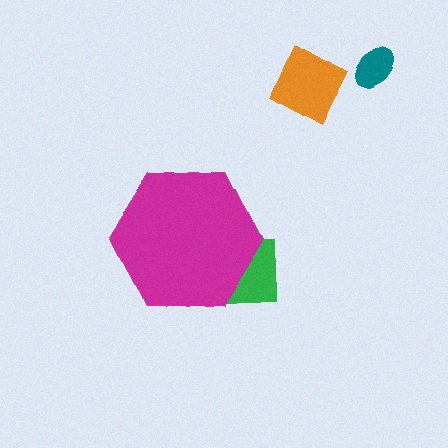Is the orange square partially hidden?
No, the orange square is fully visible.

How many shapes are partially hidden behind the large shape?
1 shape is partially hidden.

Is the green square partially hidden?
Yes, the green square is partially hidden behind the magenta hexagon.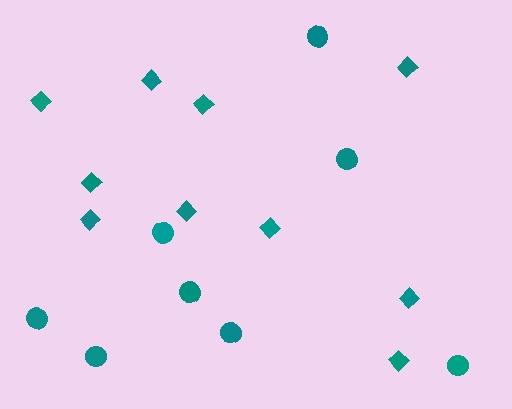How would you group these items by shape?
There are 2 groups: one group of diamonds (10) and one group of circles (8).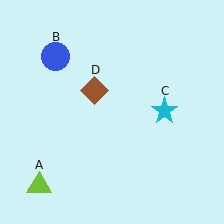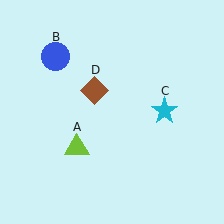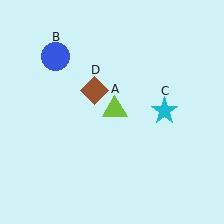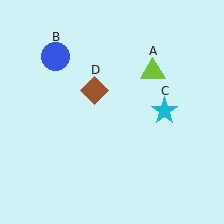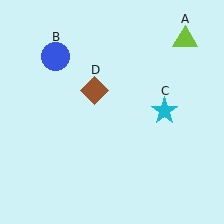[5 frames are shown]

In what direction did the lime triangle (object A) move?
The lime triangle (object A) moved up and to the right.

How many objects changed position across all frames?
1 object changed position: lime triangle (object A).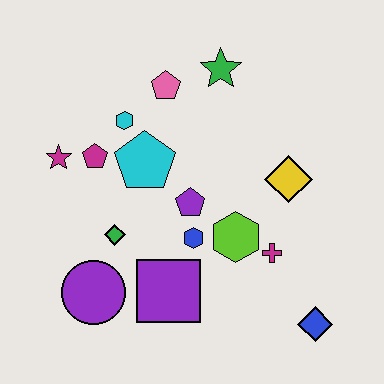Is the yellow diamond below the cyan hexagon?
Yes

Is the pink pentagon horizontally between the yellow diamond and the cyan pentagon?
Yes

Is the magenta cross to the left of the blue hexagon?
No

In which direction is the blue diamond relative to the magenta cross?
The blue diamond is below the magenta cross.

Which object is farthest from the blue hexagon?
The green star is farthest from the blue hexagon.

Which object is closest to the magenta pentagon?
The magenta star is closest to the magenta pentagon.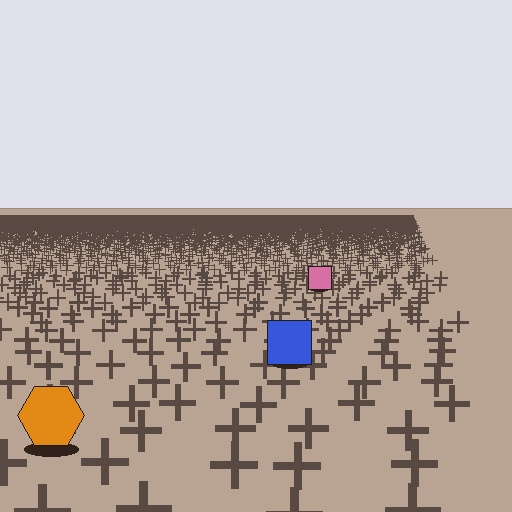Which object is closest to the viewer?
The orange hexagon is closest. The texture marks near it are larger and more spread out.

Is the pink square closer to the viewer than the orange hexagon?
No. The orange hexagon is closer — you can tell from the texture gradient: the ground texture is coarser near it.